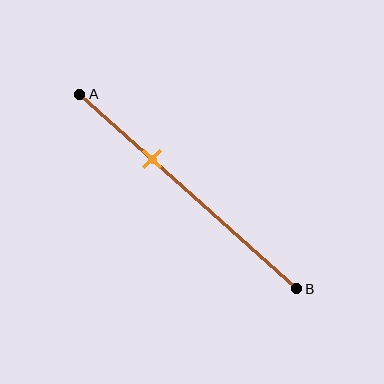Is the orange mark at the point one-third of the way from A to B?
Yes, the mark is approximately at the one-third point.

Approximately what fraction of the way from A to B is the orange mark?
The orange mark is approximately 35% of the way from A to B.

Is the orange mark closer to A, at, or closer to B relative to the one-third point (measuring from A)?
The orange mark is approximately at the one-third point of segment AB.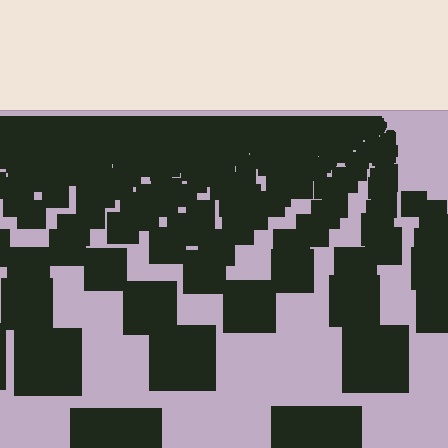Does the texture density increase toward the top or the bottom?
Density increases toward the top.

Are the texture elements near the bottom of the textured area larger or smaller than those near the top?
Larger. Near the bottom, elements are closer to the viewer and appear at a bigger on-screen size.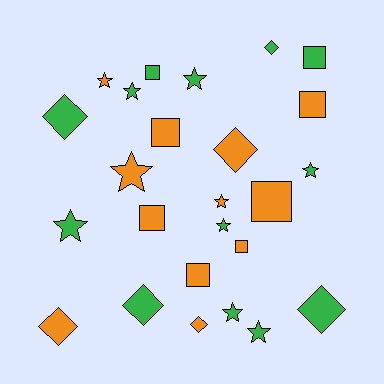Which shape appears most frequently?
Star, with 10 objects.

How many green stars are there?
There are 7 green stars.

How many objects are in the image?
There are 25 objects.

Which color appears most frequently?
Green, with 13 objects.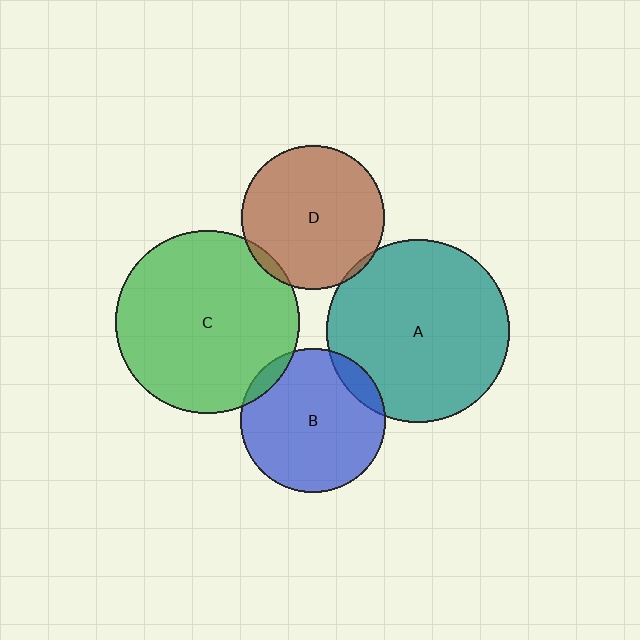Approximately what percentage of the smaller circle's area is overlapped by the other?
Approximately 5%.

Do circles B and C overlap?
Yes.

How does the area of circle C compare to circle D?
Approximately 1.6 times.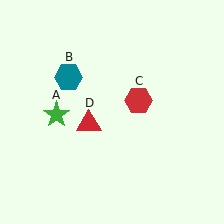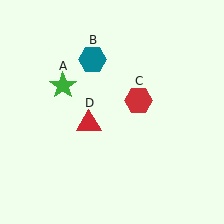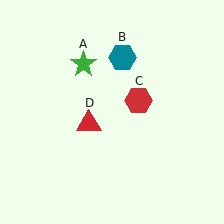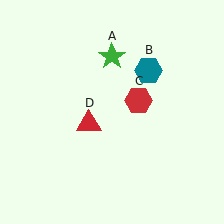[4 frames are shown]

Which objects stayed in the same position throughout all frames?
Red hexagon (object C) and red triangle (object D) remained stationary.